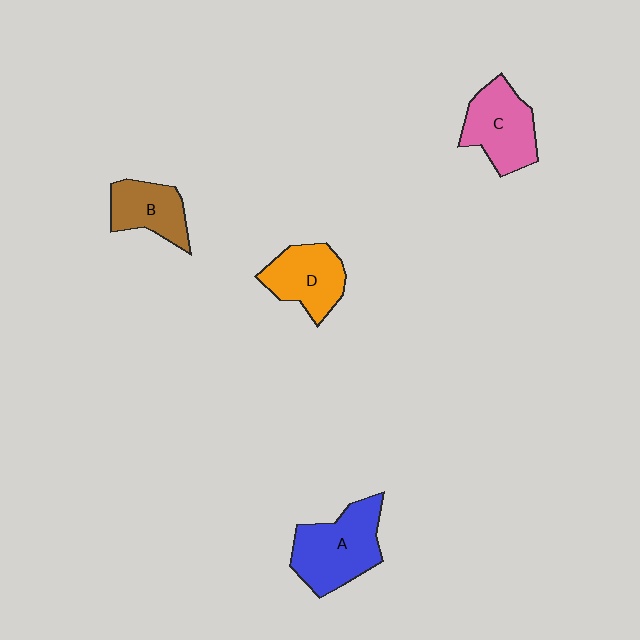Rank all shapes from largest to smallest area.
From largest to smallest: A (blue), C (pink), D (orange), B (brown).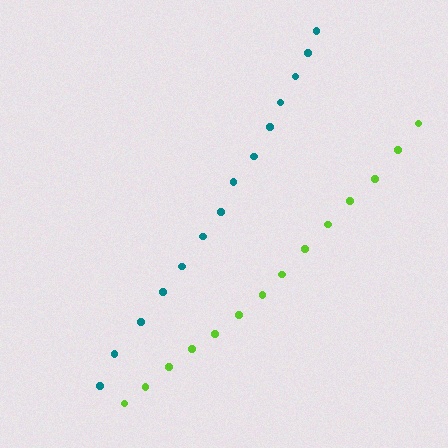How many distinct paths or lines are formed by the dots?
There are 2 distinct paths.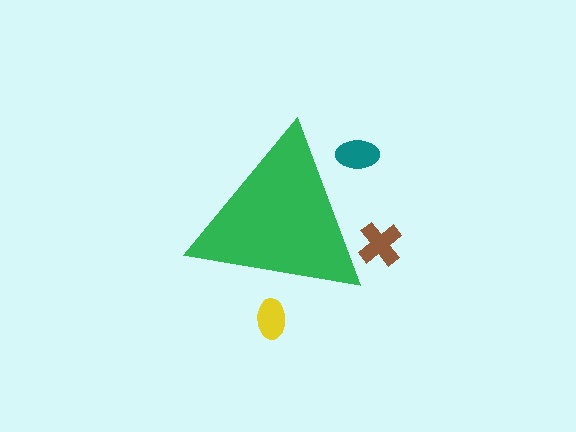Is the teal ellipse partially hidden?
Yes, the teal ellipse is partially hidden behind the green triangle.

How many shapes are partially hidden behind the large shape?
3 shapes are partially hidden.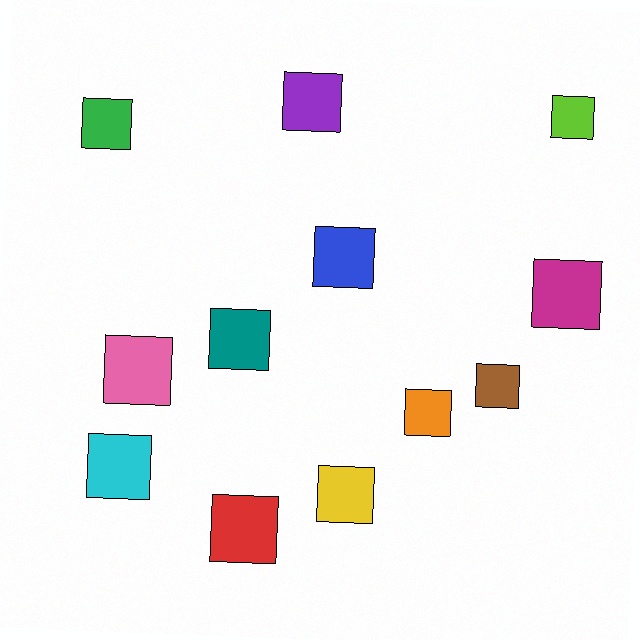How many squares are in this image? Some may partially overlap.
There are 12 squares.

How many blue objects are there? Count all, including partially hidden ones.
There is 1 blue object.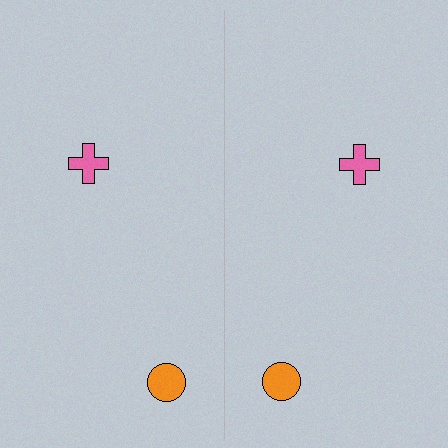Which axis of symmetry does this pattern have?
The pattern has a vertical axis of symmetry running through the center of the image.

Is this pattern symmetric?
Yes, this pattern has bilateral (reflection) symmetry.